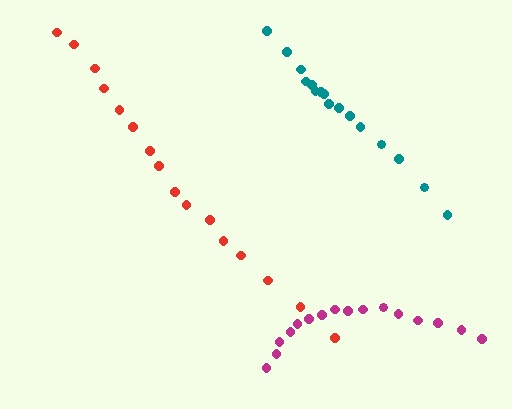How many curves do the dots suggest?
There are 3 distinct paths.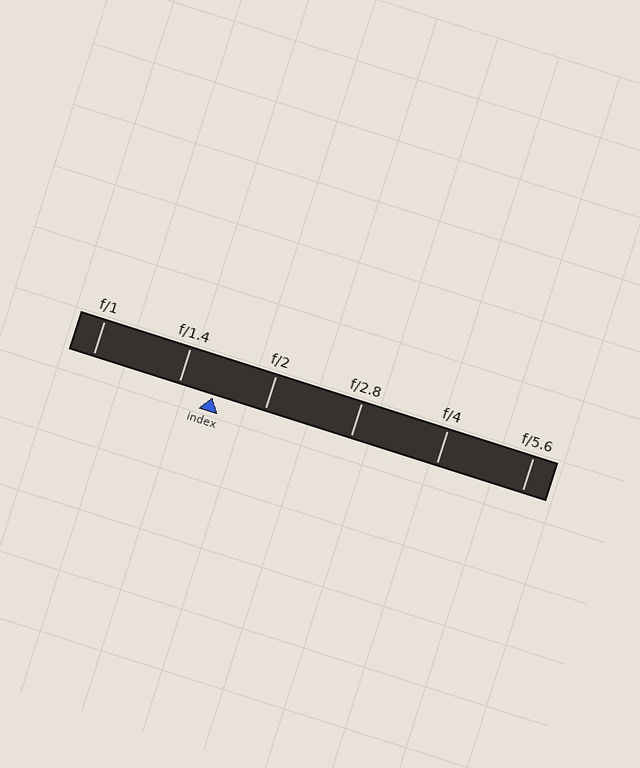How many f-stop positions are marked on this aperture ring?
There are 6 f-stop positions marked.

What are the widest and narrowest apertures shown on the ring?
The widest aperture shown is f/1 and the narrowest is f/5.6.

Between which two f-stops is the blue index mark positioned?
The index mark is between f/1.4 and f/2.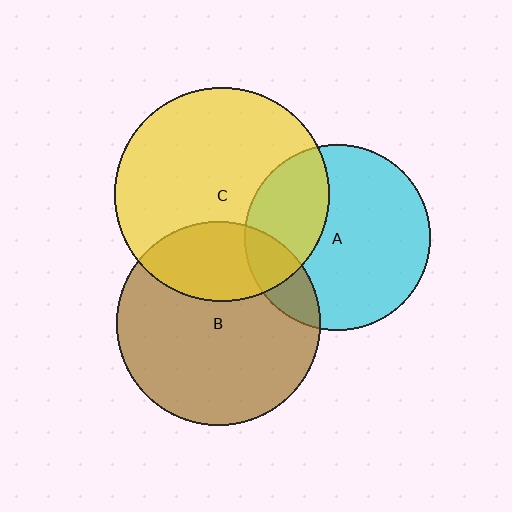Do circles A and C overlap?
Yes.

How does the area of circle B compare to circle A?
Approximately 1.2 times.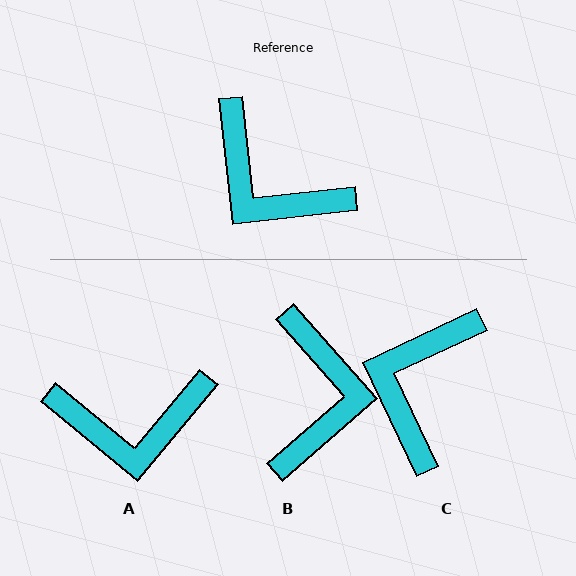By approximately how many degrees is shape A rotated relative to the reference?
Approximately 44 degrees counter-clockwise.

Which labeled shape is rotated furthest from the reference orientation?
B, about 125 degrees away.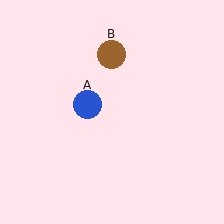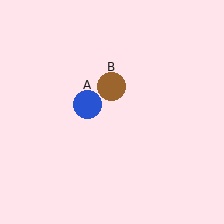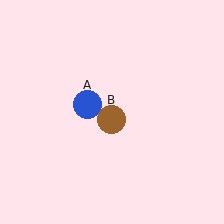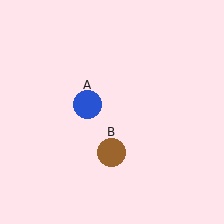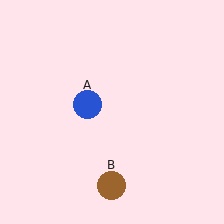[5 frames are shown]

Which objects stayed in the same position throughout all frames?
Blue circle (object A) remained stationary.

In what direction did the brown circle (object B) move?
The brown circle (object B) moved down.